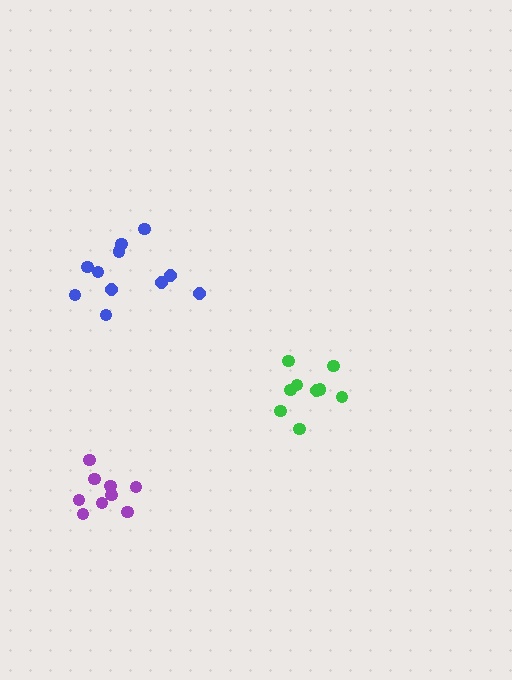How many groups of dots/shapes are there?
There are 3 groups.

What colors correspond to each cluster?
The clusters are colored: purple, blue, green.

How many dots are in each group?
Group 1: 9 dots, Group 2: 11 dots, Group 3: 9 dots (29 total).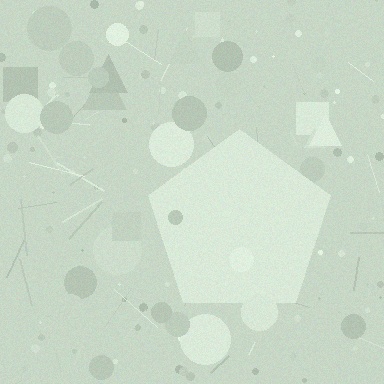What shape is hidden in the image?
A pentagon is hidden in the image.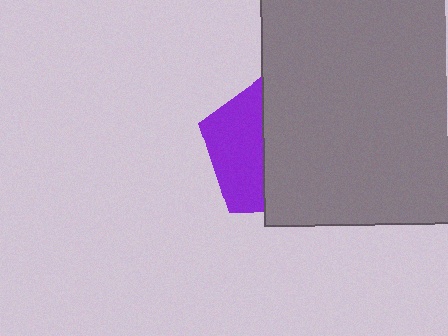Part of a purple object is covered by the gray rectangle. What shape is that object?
It is a pentagon.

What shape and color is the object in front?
The object in front is a gray rectangle.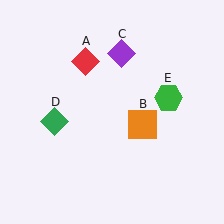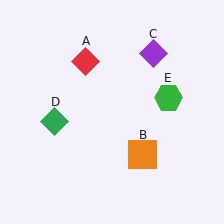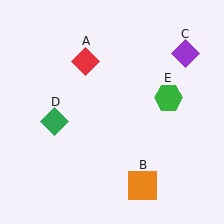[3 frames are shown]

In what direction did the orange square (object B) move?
The orange square (object B) moved down.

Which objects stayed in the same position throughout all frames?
Red diamond (object A) and green diamond (object D) and green hexagon (object E) remained stationary.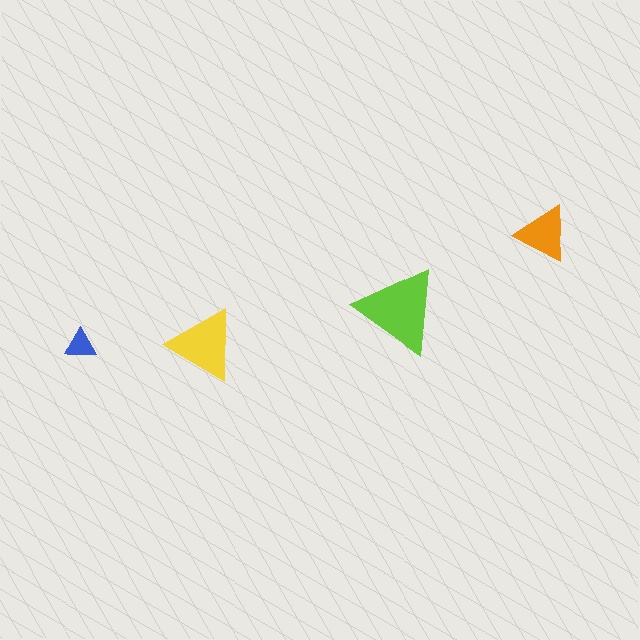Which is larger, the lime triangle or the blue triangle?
The lime one.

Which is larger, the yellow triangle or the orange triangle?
The yellow one.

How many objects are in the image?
There are 4 objects in the image.